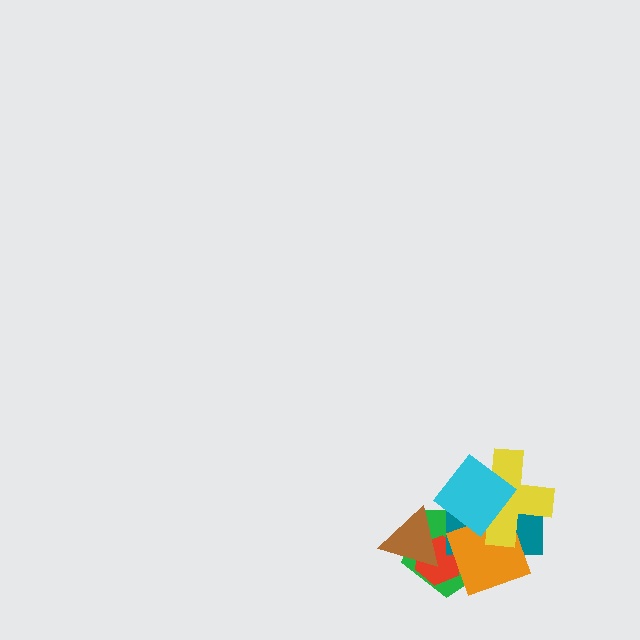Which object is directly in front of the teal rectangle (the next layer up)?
The orange diamond is directly in front of the teal rectangle.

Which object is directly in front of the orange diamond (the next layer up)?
The yellow cross is directly in front of the orange diamond.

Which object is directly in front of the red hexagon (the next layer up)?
The teal rectangle is directly in front of the red hexagon.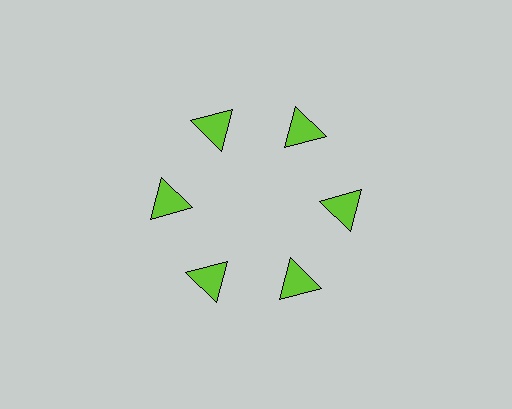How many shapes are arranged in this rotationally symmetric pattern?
There are 6 shapes, arranged in 6 groups of 1.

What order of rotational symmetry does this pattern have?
This pattern has 6-fold rotational symmetry.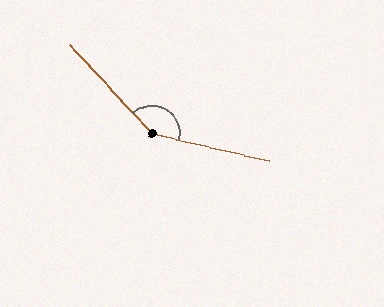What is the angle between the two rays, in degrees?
Approximately 146 degrees.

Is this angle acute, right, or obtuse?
It is obtuse.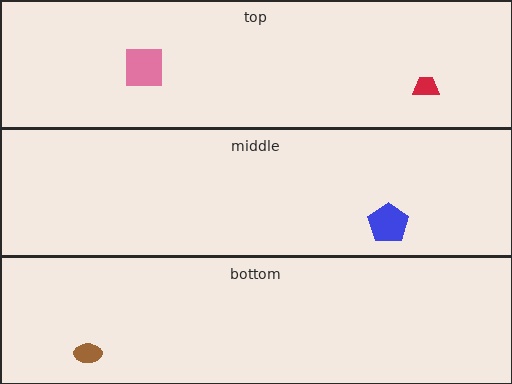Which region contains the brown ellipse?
The bottom region.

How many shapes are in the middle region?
1.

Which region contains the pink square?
The top region.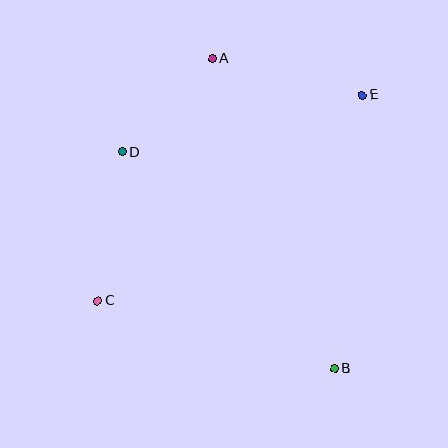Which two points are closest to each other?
Points A and D are closest to each other.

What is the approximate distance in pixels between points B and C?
The distance between B and C is approximately 246 pixels.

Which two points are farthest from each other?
Points C and E are farthest from each other.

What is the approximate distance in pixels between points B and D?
The distance between B and D is approximately 303 pixels.